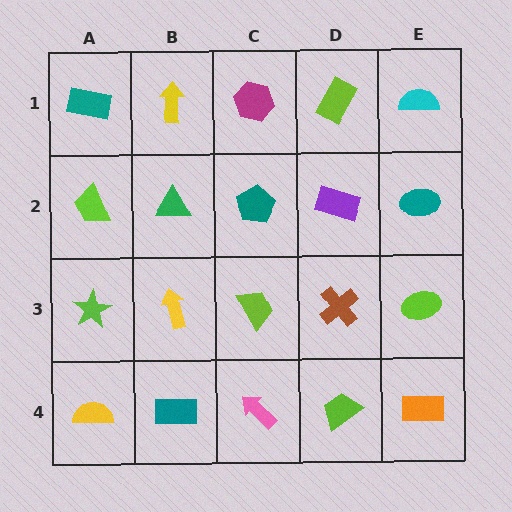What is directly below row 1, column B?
A green triangle.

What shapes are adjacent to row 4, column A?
A lime star (row 3, column A), a teal rectangle (row 4, column B).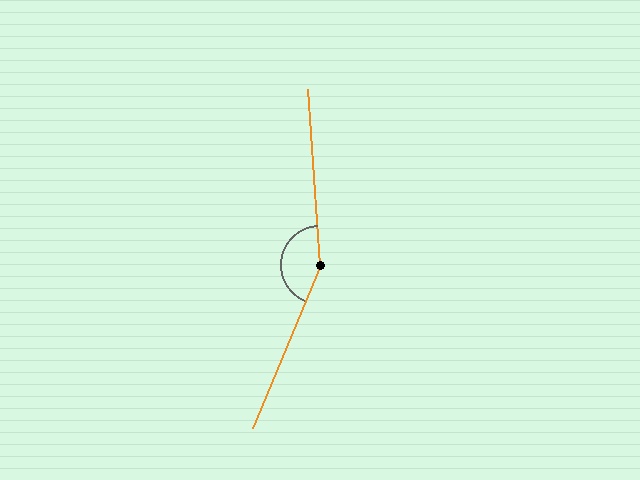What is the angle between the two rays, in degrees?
Approximately 153 degrees.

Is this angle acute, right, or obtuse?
It is obtuse.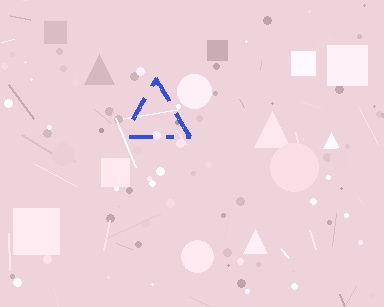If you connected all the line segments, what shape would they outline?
They would outline a triangle.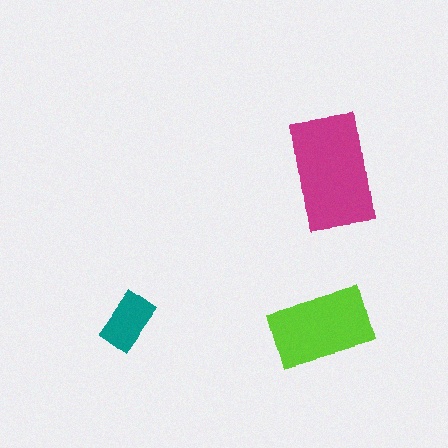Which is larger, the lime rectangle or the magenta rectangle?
The magenta one.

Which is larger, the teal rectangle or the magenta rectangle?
The magenta one.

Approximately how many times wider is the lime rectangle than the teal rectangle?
About 1.5 times wider.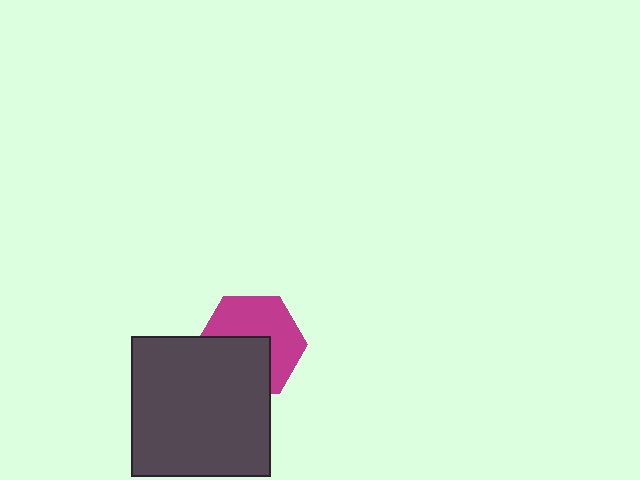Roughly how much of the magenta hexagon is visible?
About half of it is visible (roughly 55%).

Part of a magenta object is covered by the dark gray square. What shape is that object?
It is a hexagon.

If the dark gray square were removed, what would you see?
You would see the complete magenta hexagon.